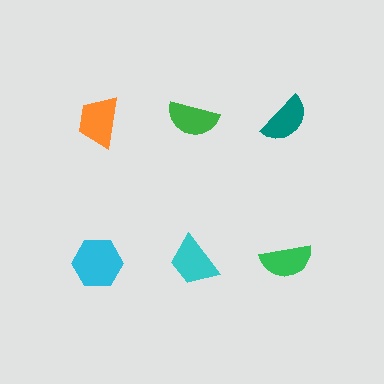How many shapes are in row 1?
3 shapes.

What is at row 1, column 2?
A green semicircle.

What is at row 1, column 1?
An orange trapezoid.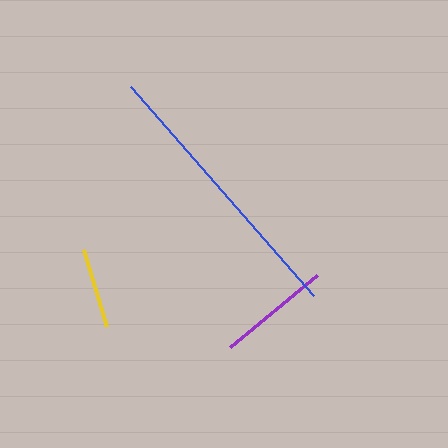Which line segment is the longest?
The blue line is the longest at approximately 278 pixels.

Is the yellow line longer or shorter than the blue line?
The blue line is longer than the yellow line.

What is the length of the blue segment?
The blue segment is approximately 278 pixels long.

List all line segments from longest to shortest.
From longest to shortest: blue, purple, yellow.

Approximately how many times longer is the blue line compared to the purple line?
The blue line is approximately 2.5 times the length of the purple line.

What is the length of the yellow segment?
The yellow segment is approximately 81 pixels long.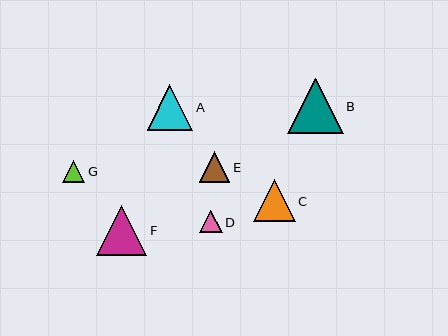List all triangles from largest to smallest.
From largest to smallest: B, F, A, C, E, G, D.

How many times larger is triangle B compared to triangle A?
Triangle B is approximately 1.2 times the size of triangle A.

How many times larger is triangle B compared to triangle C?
Triangle B is approximately 1.3 times the size of triangle C.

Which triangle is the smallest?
Triangle D is the smallest with a size of approximately 23 pixels.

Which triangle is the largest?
Triangle B is the largest with a size of approximately 56 pixels.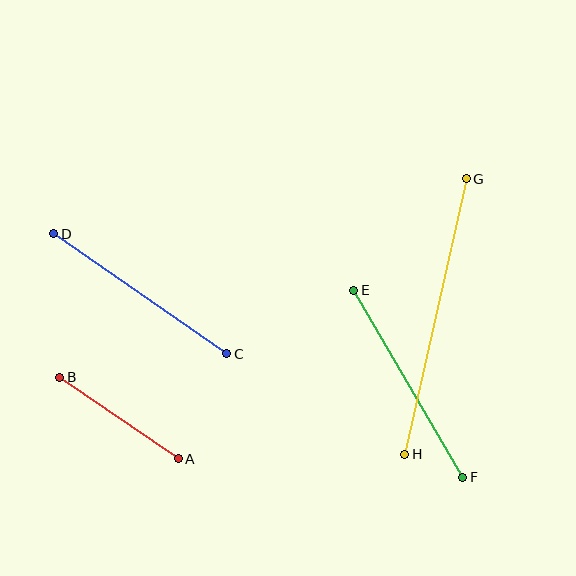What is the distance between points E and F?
The distance is approximately 217 pixels.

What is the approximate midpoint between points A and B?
The midpoint is at approximately (119, 418) pixels.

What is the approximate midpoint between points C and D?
The midpoint is at approximately (140, 294) pixels.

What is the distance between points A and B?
The distance is approximately 144 pixels.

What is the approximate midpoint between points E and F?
The midpoint is at approximately (408, 384) pixels.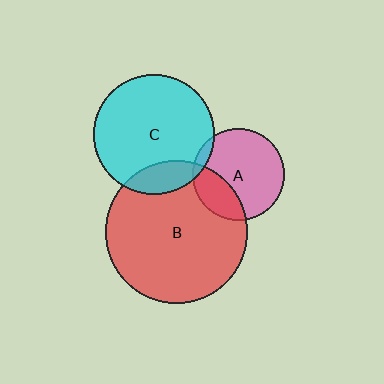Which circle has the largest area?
Circle B (red).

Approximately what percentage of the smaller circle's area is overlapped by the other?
Approximately 25%.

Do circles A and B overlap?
Yes.